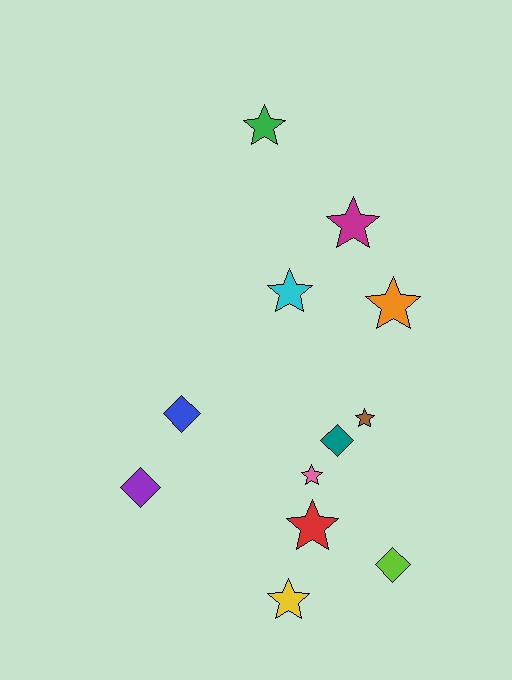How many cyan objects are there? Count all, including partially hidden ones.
There is 1 cyan object.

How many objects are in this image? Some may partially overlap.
There are 12 objects.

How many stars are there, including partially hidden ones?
There are 8 stars.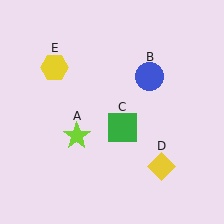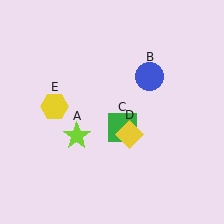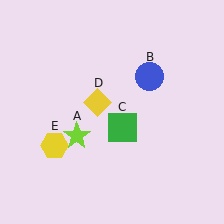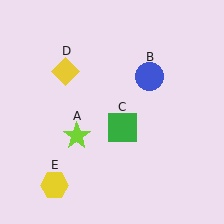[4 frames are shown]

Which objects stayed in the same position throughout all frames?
Lime star (object A) and blue circle (object B) and green square (object C) remained stationary.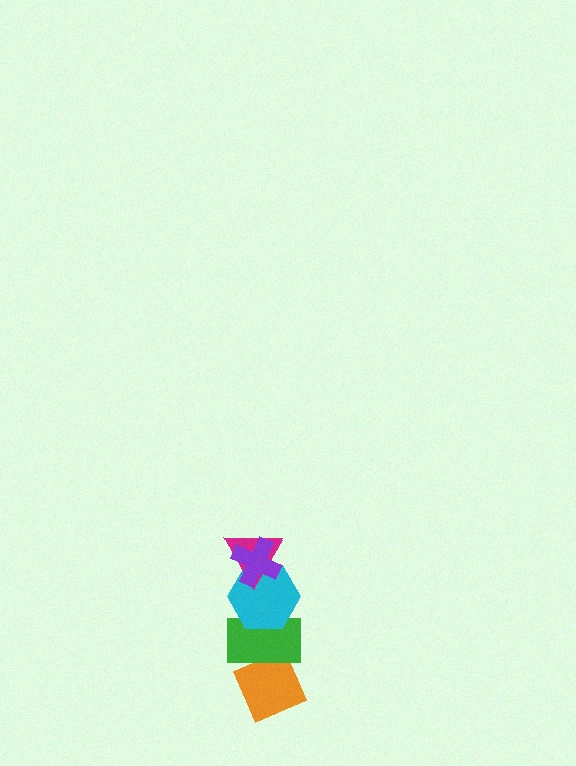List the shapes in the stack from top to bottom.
From top to bottom: the purple cross, the magenta triangle, the cyan hexagon, the green rectangle, the orange diamond.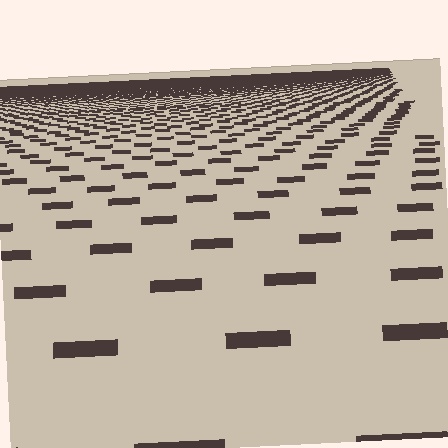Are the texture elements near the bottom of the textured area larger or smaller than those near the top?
Larger. Near the bottom, elements are closer to the viewer and appear at a bigger on-screen size.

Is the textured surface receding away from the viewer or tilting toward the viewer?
The surface is receding away from the viewer. Texture elements get smaller and denser toward the top.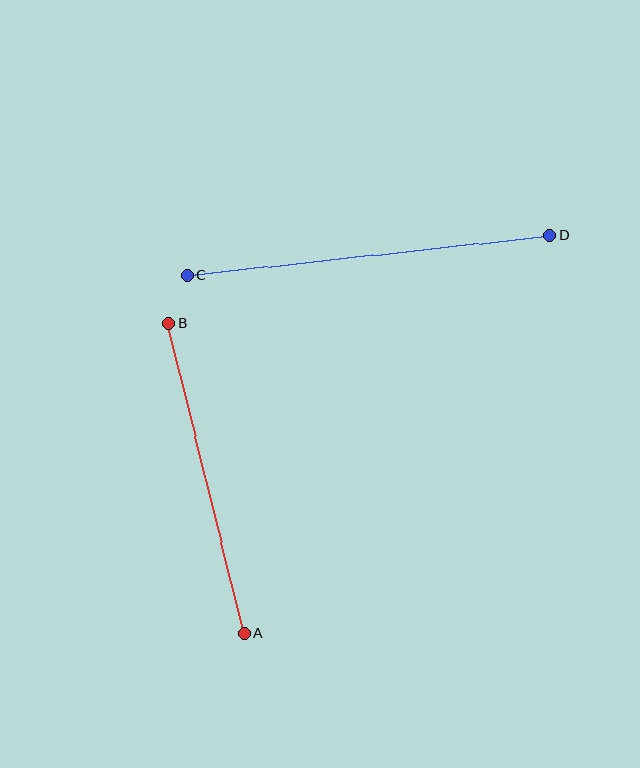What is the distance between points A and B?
The distance is approximately 319 pixels.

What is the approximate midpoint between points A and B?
The midpoint is at approximately (206, 478) pixels.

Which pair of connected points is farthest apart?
Points C and D are farthest apart.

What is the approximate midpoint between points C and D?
The midpoint is at approximately (369, 255) pixels.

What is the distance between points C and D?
The distance is approximately 365 pixels.